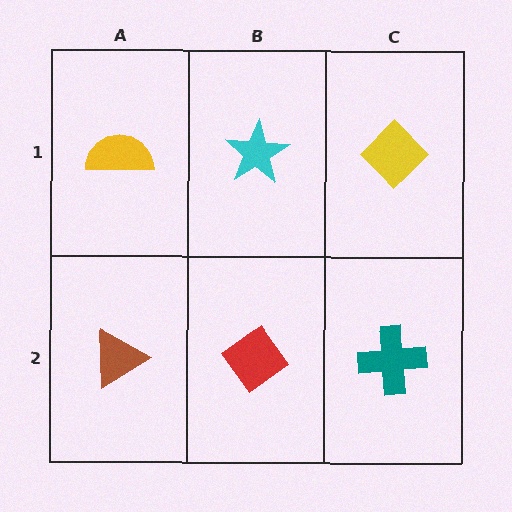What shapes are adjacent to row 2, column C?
A yellow diamond (row 1, column C), a red diamond (row 2, column B).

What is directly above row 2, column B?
A cyan star.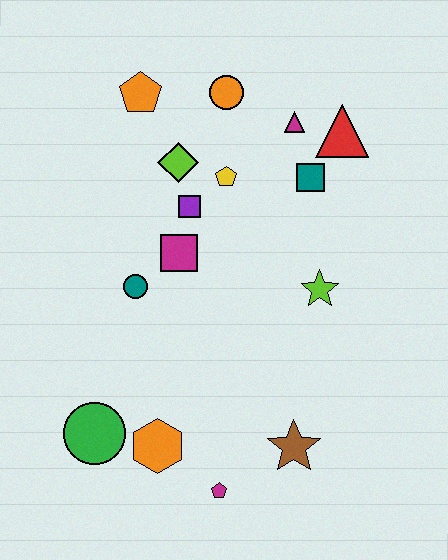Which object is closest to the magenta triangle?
The red triangle is closest to the magenta triangle.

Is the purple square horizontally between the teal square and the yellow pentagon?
No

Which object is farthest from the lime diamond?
The magenta pentagon is farthest from the lime diamond.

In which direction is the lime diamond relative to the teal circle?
The lime diamond is above the teal circle.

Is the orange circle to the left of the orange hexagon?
No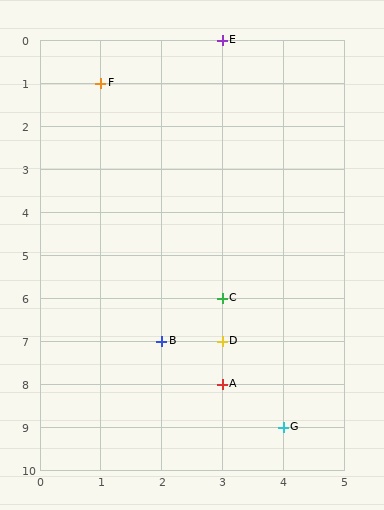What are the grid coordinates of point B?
Point B is at grid coordinates (2, 7).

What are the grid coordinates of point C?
Point C is at grid coordinates (3, 6).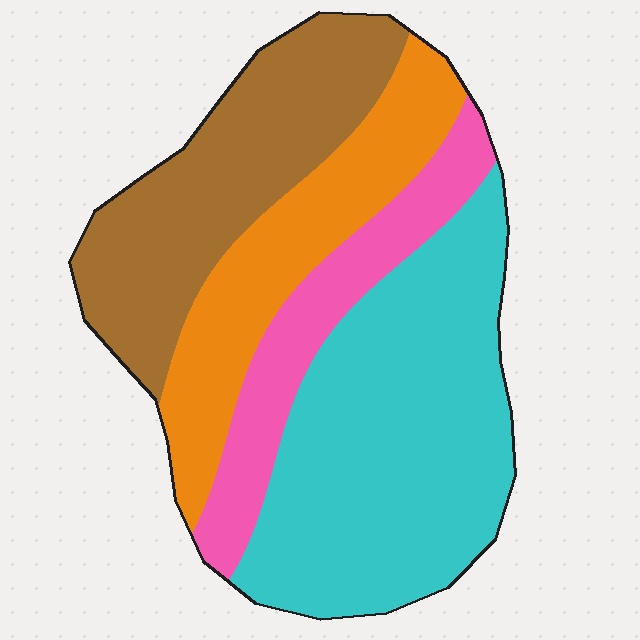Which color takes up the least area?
Pink, at roughly 15%.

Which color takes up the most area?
Cyan, at roughly 40%.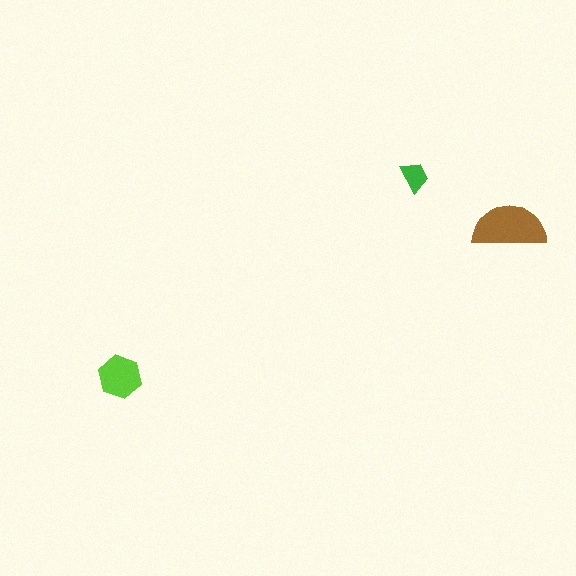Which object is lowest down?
The lime hexagon is bottommost.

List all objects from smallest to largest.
The green trapezoid, the lime hexagon, the brown semicircle.